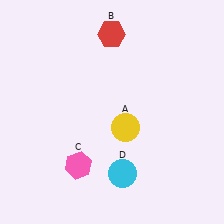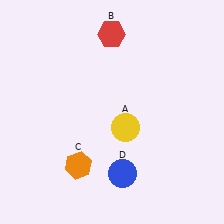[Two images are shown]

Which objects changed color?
C changed from pink to orange. D changed from cyan to blue.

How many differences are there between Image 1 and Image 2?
There are 2 differences between the two images.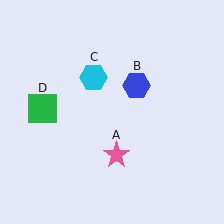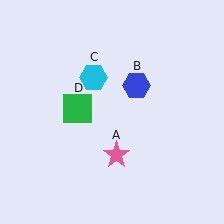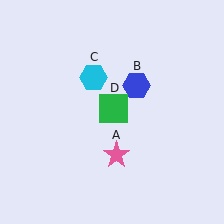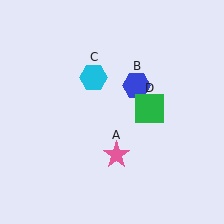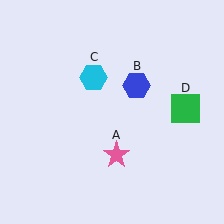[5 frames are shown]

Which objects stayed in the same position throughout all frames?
Pink star (object A) and blue hexagon (object B) and cyan hexagon (object C) remained stationary.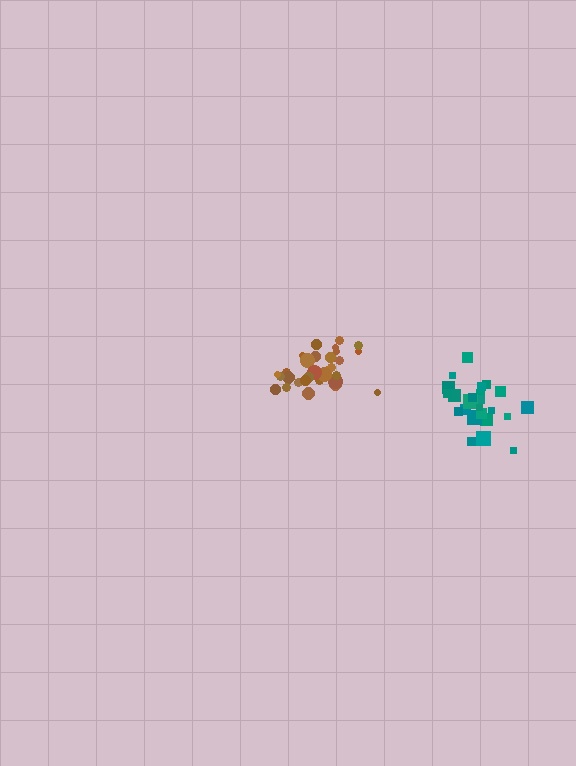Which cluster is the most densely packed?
Brown.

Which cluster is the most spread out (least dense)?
Teal.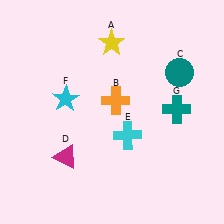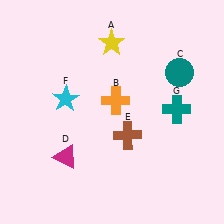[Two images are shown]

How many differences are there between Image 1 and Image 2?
There is 1 difference between the two images.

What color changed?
The cross (E) changed from cyan in Image 1 to brown in Image 2.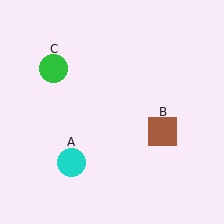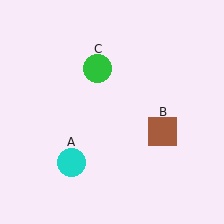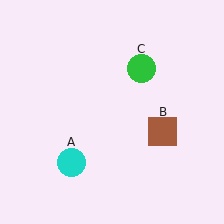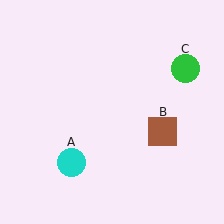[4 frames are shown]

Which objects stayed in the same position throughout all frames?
Cyan circle (object A) and brown square (object B) remained stationary.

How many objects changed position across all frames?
1 object changed position: green circle (object C).